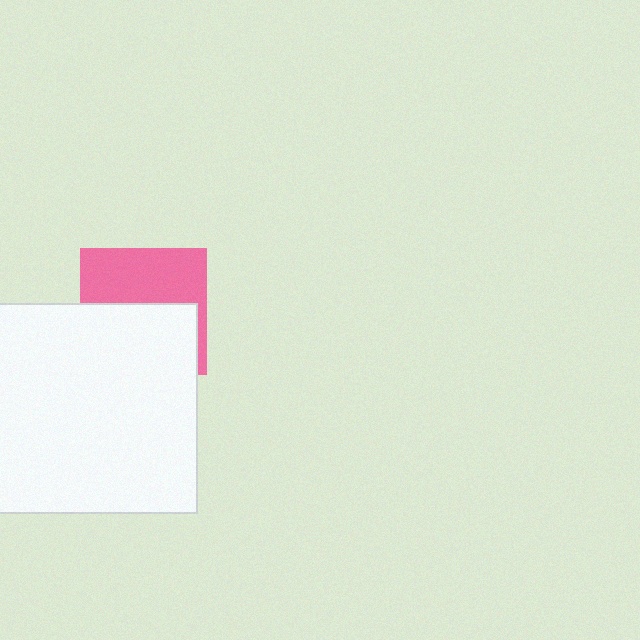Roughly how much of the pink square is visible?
About half of it is visible (roughly 48%).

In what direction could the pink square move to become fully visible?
The pink square could move up. That would shift it out from behind the white rectangle entirely.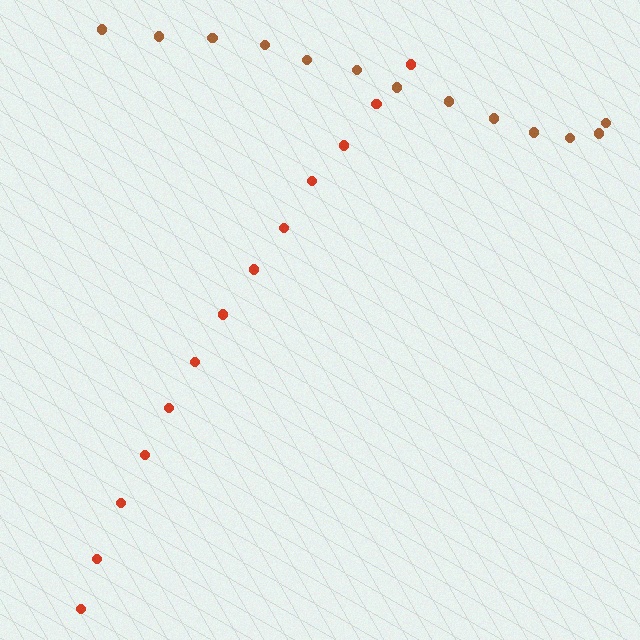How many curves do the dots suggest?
There are 2 distinct paths.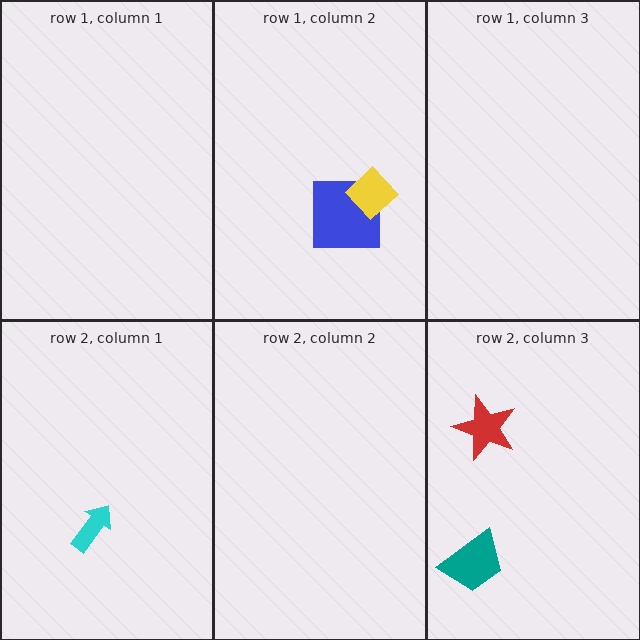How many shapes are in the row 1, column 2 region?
2.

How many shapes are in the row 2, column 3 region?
2.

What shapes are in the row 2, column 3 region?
The teal trapezoid, the red star.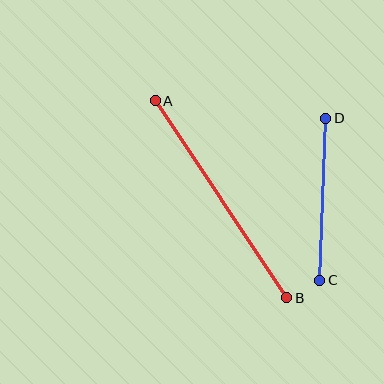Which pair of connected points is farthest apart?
Points A and B are farthest apart.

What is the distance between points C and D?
The distance is approximately 162 pixels.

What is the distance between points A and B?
The distance is approximately 237 pixels.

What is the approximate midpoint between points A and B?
The midpoint is at approximately (221, 199) pixels.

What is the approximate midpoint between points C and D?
The midpoint is at approximately (323, 199) pixels.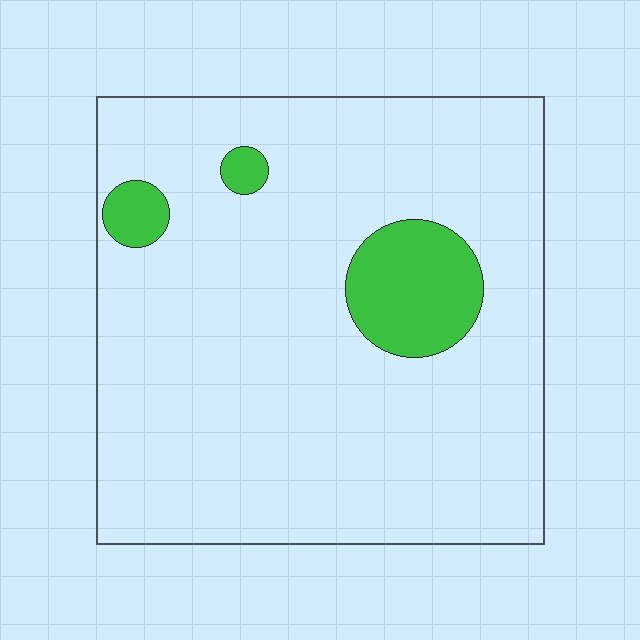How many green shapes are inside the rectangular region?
3.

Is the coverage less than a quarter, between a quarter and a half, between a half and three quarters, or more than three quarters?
Less than a quarter.